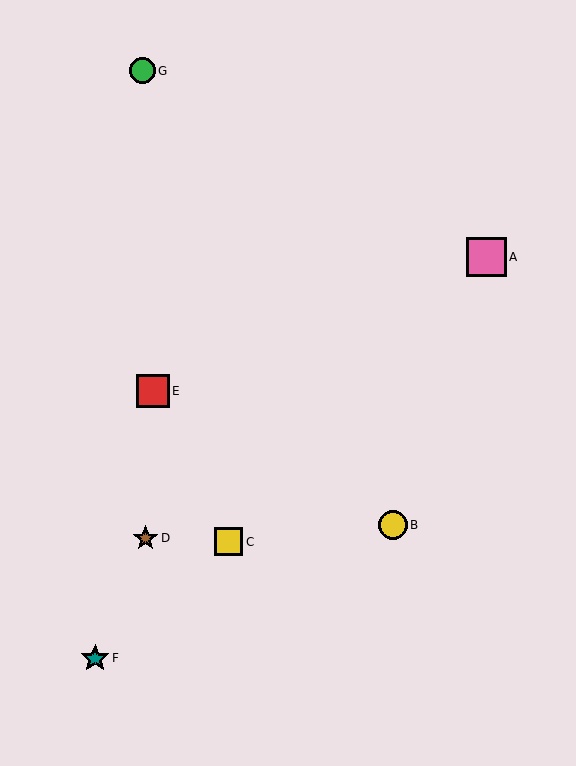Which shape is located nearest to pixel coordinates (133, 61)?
The green circle (labeled G) at (143, 71) is nearest to that location.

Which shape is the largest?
The pink square (labeled A) is the largest.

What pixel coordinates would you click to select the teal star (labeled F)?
Click at (95, 658) to select the teal star F.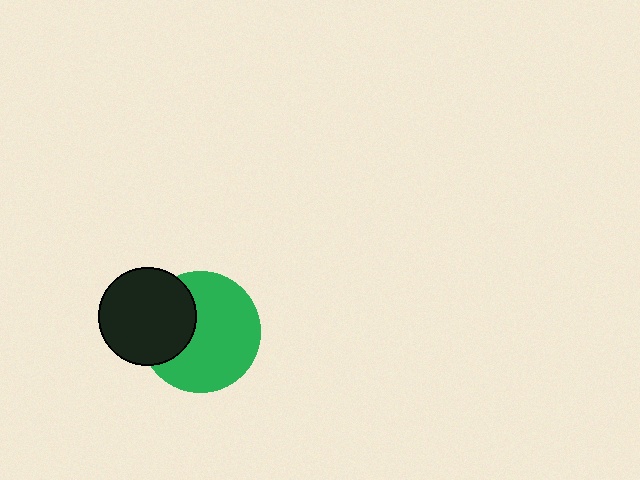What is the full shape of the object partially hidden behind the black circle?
The partially hidden object is a green circle.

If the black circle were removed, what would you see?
You would see the complete green circle.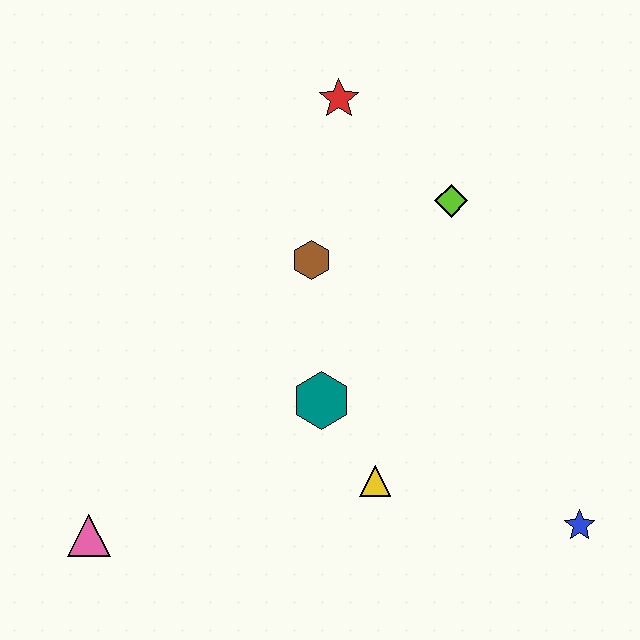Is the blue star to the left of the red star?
No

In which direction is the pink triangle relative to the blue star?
The pink triangle is to the left of the blue star.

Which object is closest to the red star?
The lime diamond is closest to the red star.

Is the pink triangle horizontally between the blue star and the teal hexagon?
No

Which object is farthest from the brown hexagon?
The blue star is farthest from the brown hexagon.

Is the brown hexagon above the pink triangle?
Yes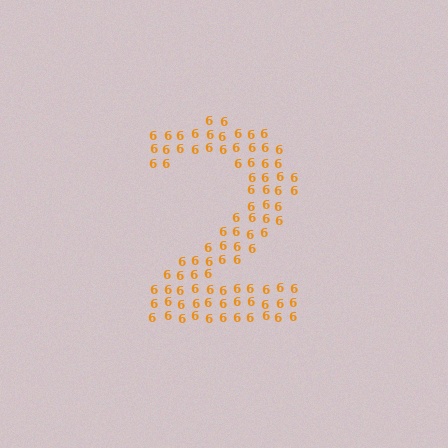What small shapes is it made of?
It is made of small digit 6's.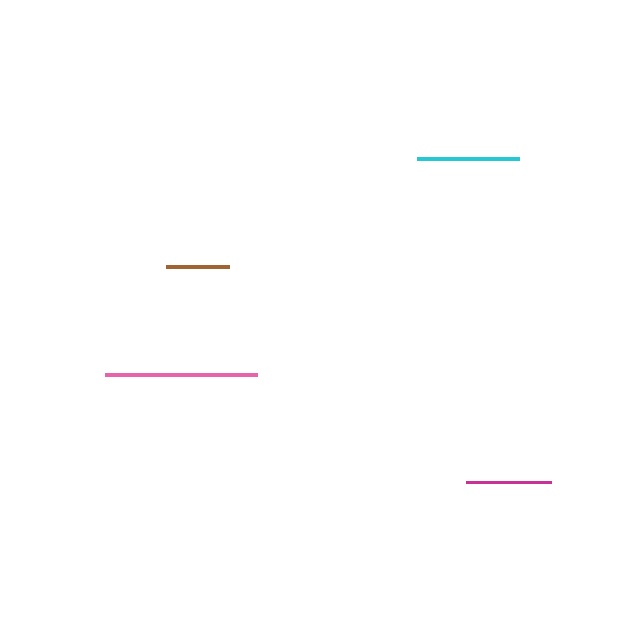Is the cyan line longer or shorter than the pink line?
The pink line is longer than the cyan line.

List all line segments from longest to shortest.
From longest to shortest: pink, cyan, magenta, brown.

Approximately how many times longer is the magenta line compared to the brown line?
The magenta line is approximately 1.3 times the length of the brown line.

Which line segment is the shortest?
The brown line is the shortest at approximately 63 pixels.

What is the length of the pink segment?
The pink segment is approximately 152 pixels long.